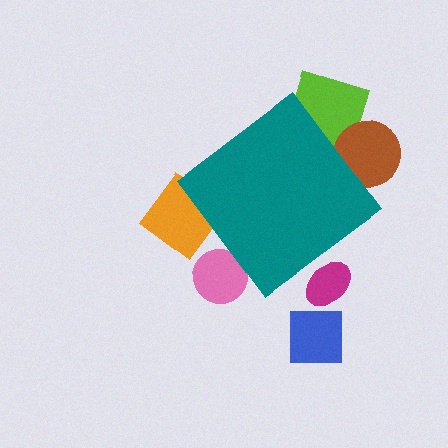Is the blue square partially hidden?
No, the blue square is fully visible.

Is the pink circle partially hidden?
Yes, the pink circle is partially hidden behind the teal diamond.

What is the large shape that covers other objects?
A teal diamond.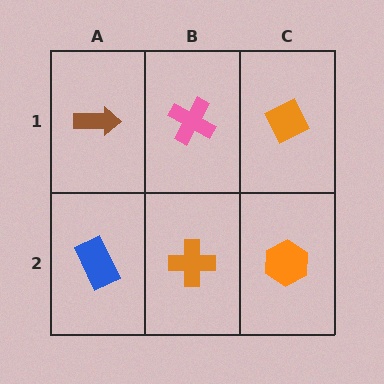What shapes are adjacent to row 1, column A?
A blue rectangle (row 2, column A), a pink cross (row 1, column B).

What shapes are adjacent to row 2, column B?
A pink cross (row 1, column B), a blue rectangle (row 2, column A), an orange hexagon (row 2, column C).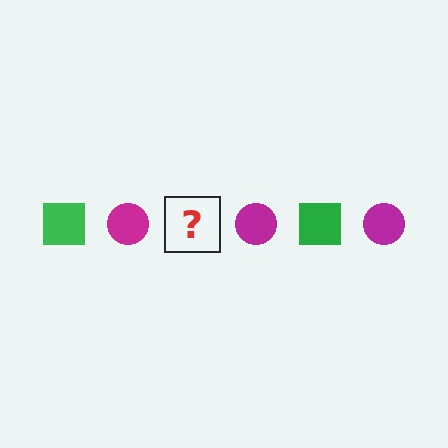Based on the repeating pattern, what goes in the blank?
The blank should be a green square.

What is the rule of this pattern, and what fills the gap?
The rule is that the pattern alternates between green square and magenta circle. The gap should be filled with a green square.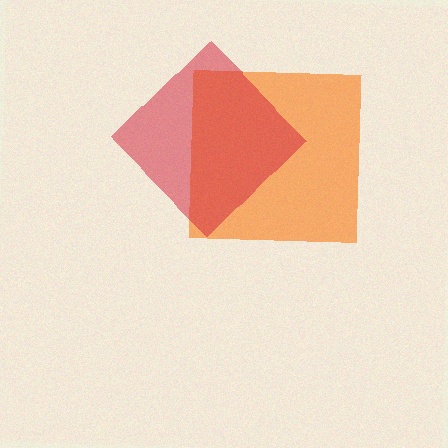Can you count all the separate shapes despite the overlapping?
Yes, there are 2 separate shapes.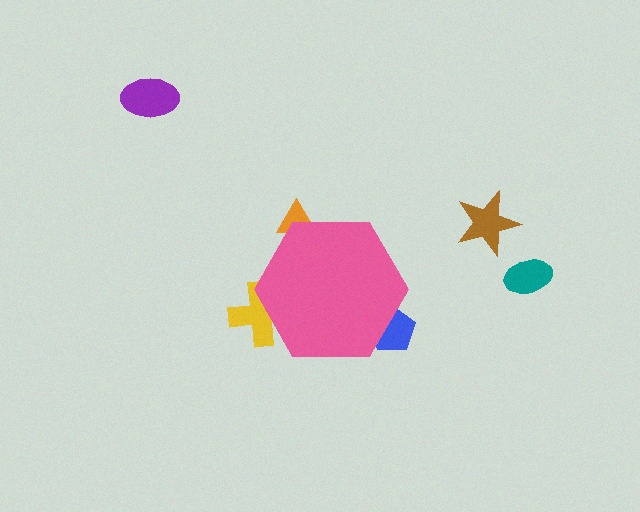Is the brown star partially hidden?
No, the brown star is fully visible.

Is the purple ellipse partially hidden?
No, the purple ellipse is fully visible.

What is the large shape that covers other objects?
A pink hexagon.